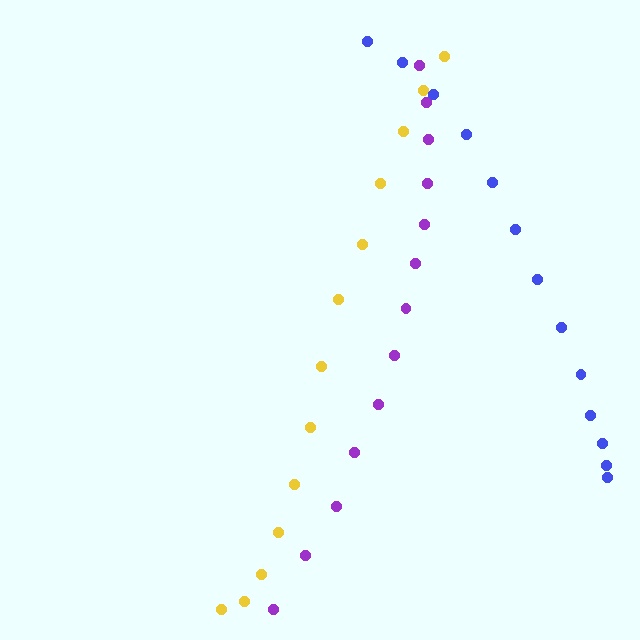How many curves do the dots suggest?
There are 3 distinct paths.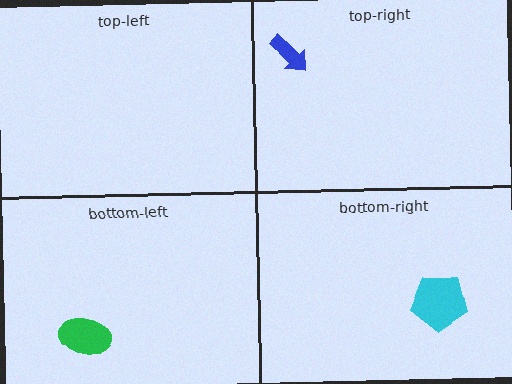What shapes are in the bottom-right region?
The cyan pentagon.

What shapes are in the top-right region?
The blue arrow.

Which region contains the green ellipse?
The bottom-left region.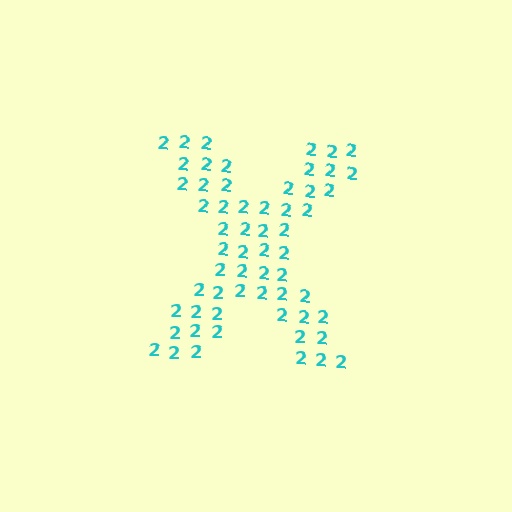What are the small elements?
The small elements are digit 2's.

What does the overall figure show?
The overall figure shows the letter X.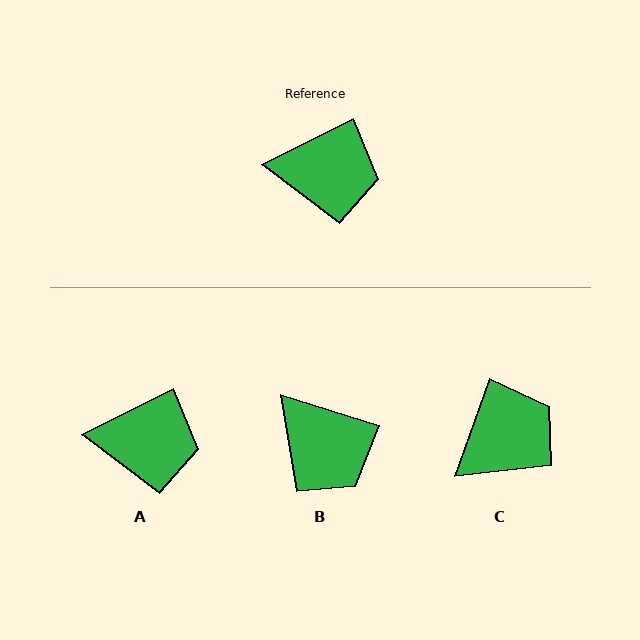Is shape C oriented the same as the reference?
No, it is off by about 44 degrees.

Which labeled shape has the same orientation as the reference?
A.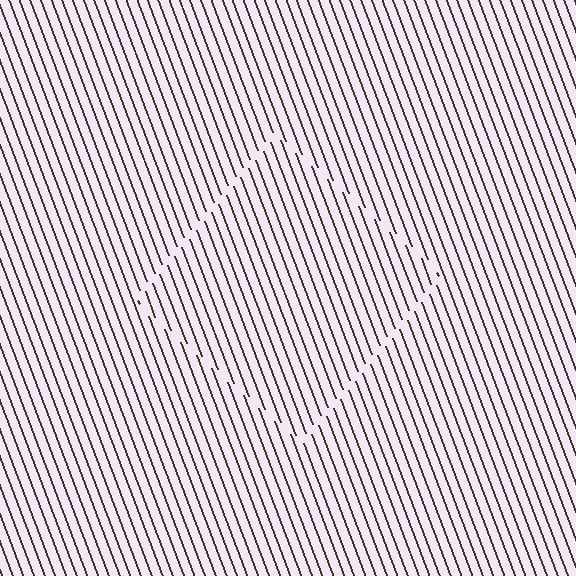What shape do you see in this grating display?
An illusory square. The interior of the shape contains the same grating, shifted by half a period — the contour is defined by the phase discontinuity where line-ends from the inner and outer gratings abut.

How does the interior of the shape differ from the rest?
The interior of the shape contains the same grating, shifted by half a period — the contour is defined by the phase discontinuity where line-ends from the inner and outer gratings abut.